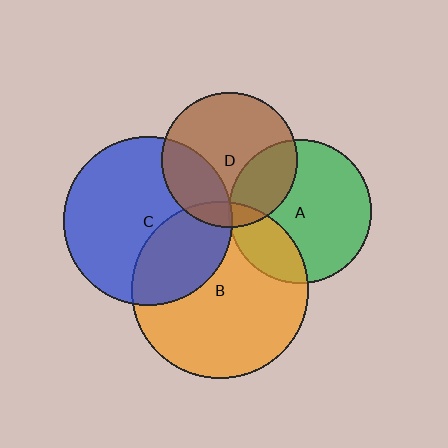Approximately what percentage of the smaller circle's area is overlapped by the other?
Approximately 35%.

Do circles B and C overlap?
Yes.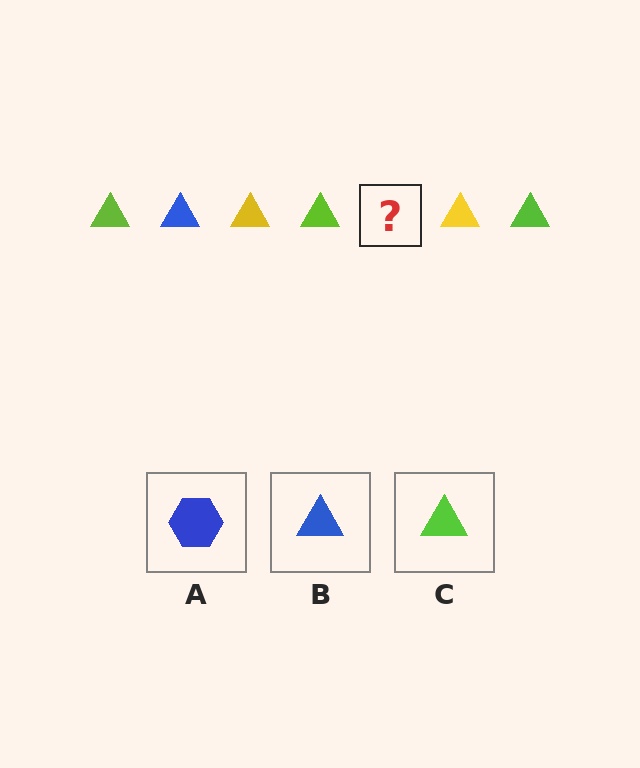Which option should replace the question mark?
Option B.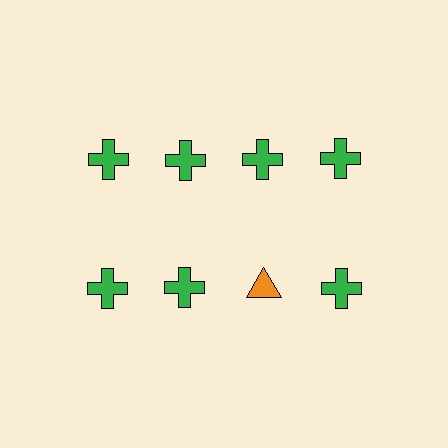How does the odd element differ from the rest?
It differs in both color (orange instead of green) and shape (triangle instead of cross).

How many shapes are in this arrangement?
There are 8 shapes arranged in a grid pattern.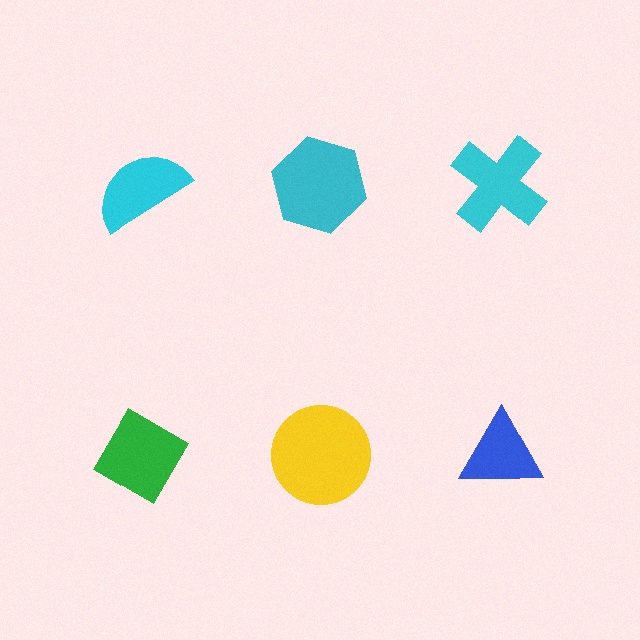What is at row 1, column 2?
A cyan hexagon.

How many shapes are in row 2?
3 shapes.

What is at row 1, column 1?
A cyan semicircle.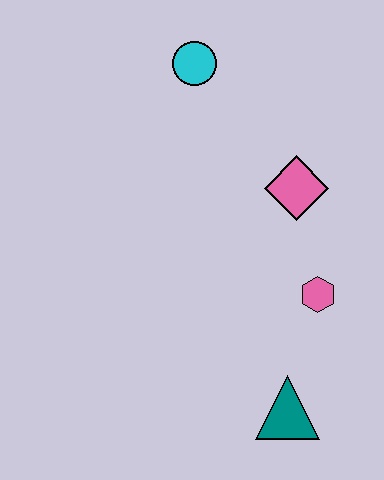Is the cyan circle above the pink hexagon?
Yes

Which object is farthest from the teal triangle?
The cyan circle is farthest from the teal triangle.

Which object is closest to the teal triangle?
The pink hexagon is closest to the teal triangle.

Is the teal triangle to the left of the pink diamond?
Yes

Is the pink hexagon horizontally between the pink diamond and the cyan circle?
No